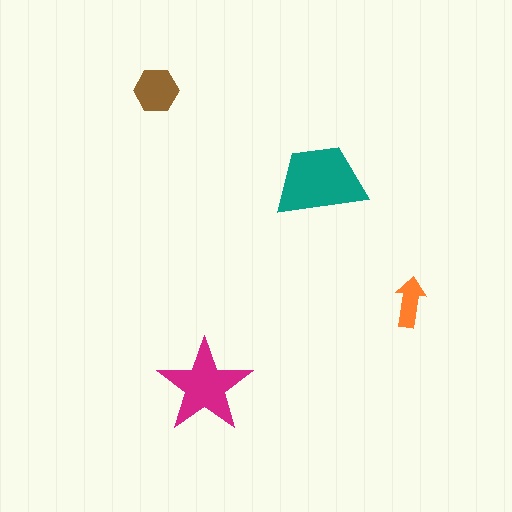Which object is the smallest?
The orange arrow.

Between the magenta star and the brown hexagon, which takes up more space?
The magenta star.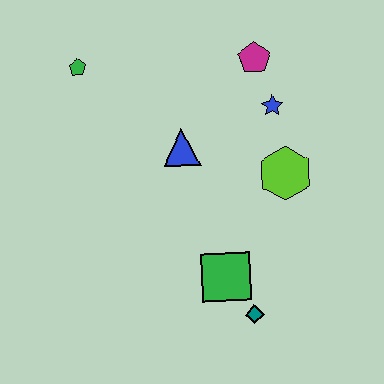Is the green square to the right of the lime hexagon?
No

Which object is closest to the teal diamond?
The green square is closest to the teal diamond.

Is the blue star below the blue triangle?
No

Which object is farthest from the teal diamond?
The green pentagon is farthest from the teal diamond.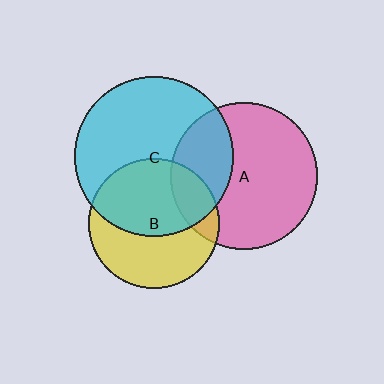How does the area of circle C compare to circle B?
Approximately 1.5 times.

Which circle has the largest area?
Circle C (cyan).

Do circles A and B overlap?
Yes.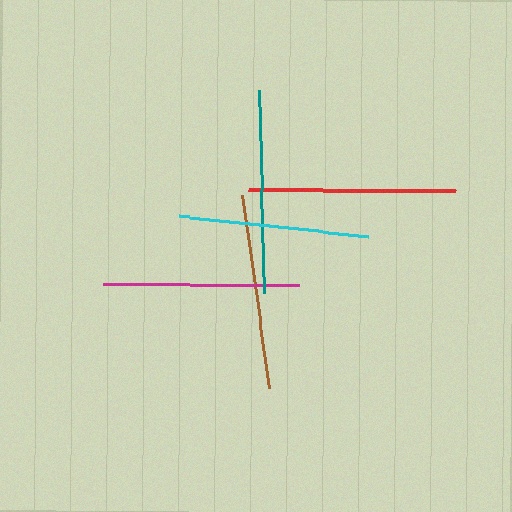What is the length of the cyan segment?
The cyan segment is approximately 190 pixels long.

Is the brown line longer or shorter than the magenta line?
The brown line is longer than the magenta line.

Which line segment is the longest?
The red line is the longest at approximately 207 pixels.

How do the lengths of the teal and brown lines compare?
The teal and brown lines are approximately the same length.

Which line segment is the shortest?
The cyan line is the shortest at approximately 190 pixels.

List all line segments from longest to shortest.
From longest to shortest: red, teal, brown, magenta, cyan.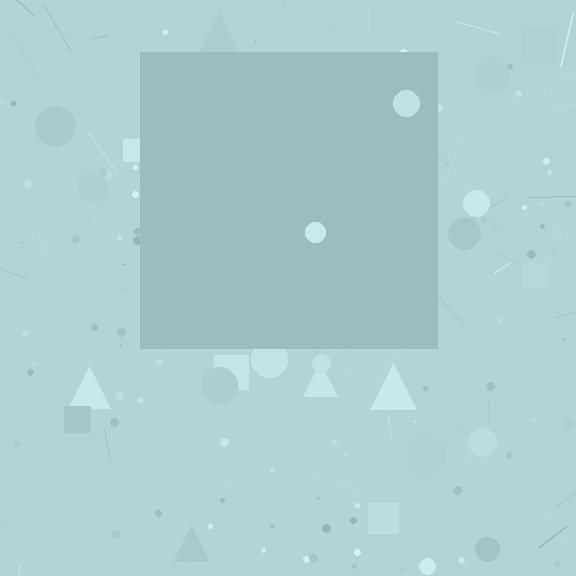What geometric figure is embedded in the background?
A square is embedded in the background.